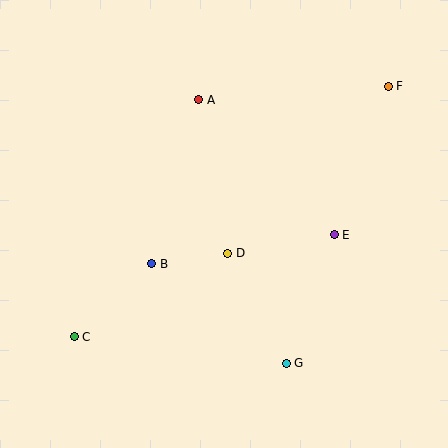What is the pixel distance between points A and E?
The distance between A and E is 191 pixels.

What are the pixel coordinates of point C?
Point C is at (74, 337).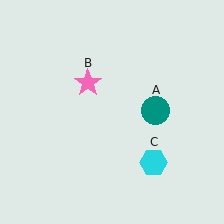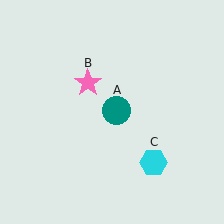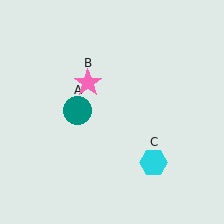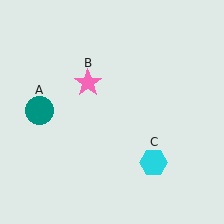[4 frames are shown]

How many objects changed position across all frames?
1 object changed position: teal circle (object A).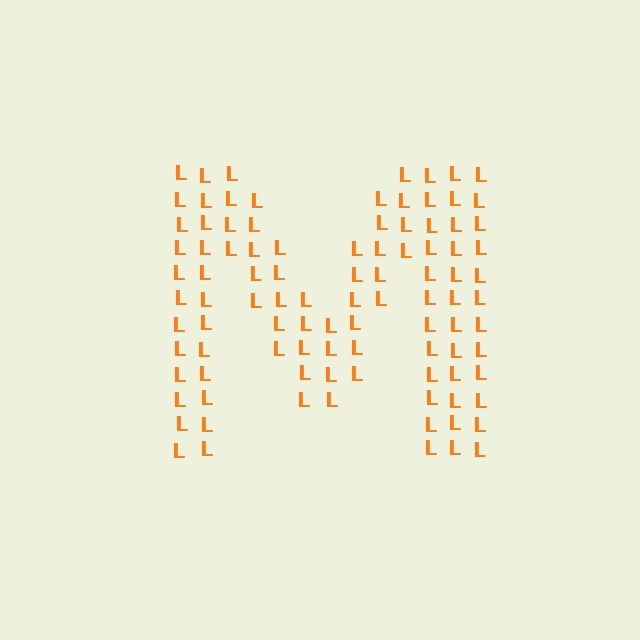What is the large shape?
The large shape is the letter M.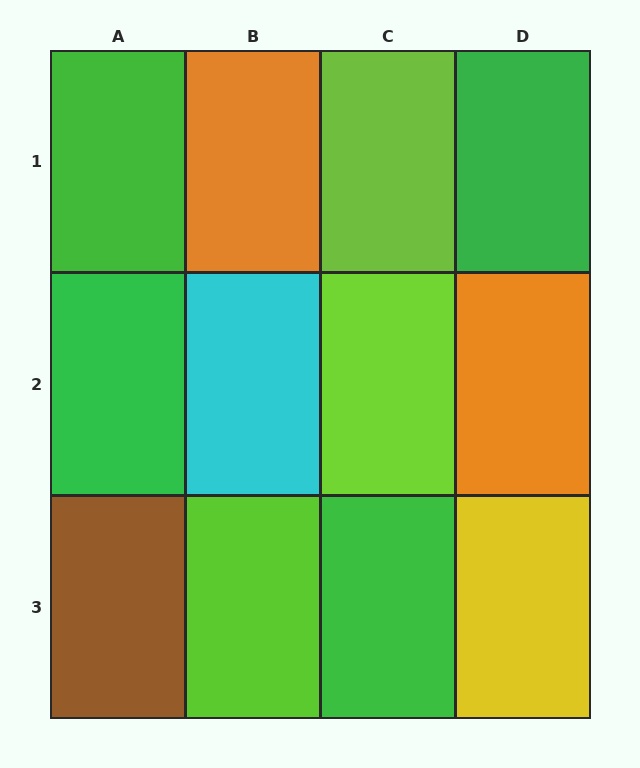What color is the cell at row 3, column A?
Brown.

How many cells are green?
4 cells are green.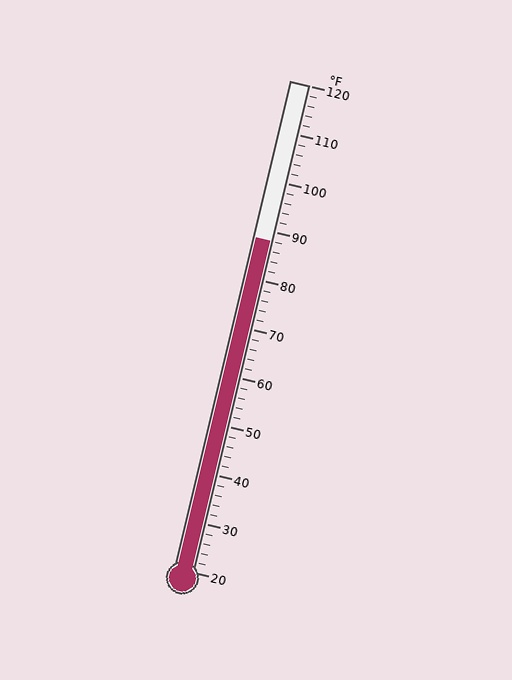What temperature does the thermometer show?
The thermometer shows approximately 88°F.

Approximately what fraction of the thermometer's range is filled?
The thermometer is filled to approximately 70% of its range.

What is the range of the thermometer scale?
The thermometer scale ranges from 20°F to 120°F.